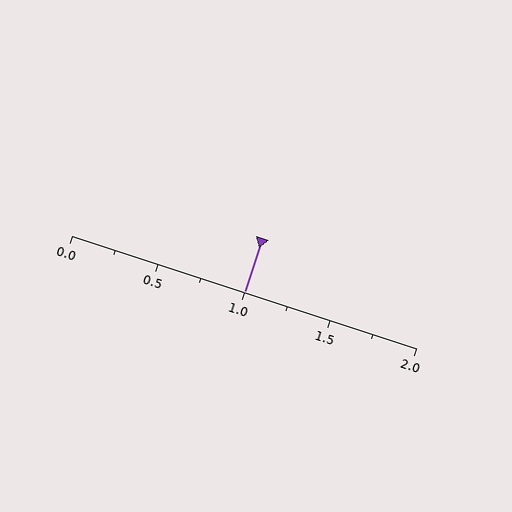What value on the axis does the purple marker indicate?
The marker indicates approximately 1.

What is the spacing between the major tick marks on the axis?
The major ticks are spaced 0.5 apart.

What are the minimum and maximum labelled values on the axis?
The axis runs from 0.0 to 2.0.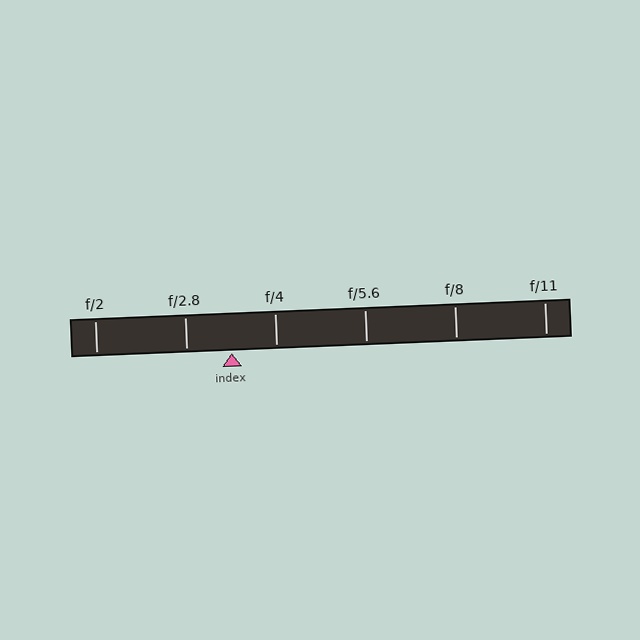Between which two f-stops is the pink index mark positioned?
The index mark is between f/2.8 and f/4.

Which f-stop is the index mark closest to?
The index mark is closest to f/4.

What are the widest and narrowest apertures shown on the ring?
The widest aperture shown is f/2 and the narrowest is f/11.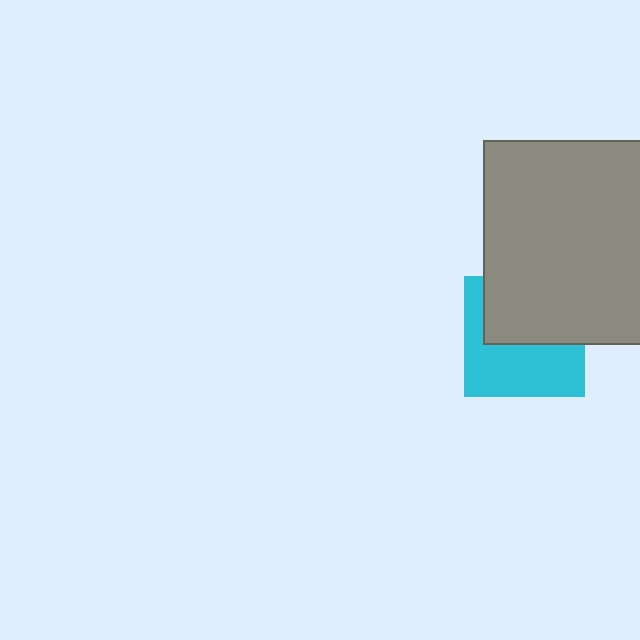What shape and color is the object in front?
The object in front is a gray rectangle.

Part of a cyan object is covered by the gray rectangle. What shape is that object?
It is a square.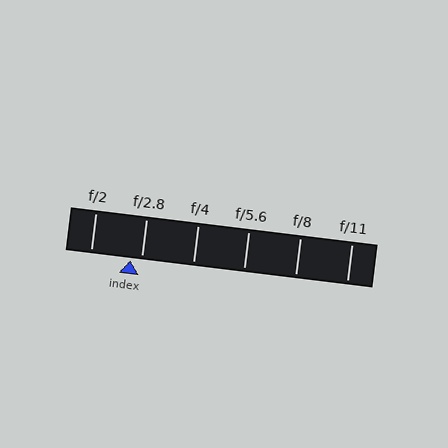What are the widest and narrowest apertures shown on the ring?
The widest aperture shown is f/2 and the narrowest is f/11.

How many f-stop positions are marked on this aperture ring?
There are 6 f-stop positions marked.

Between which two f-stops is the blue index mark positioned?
The index mark is between f/2 and f/2.8.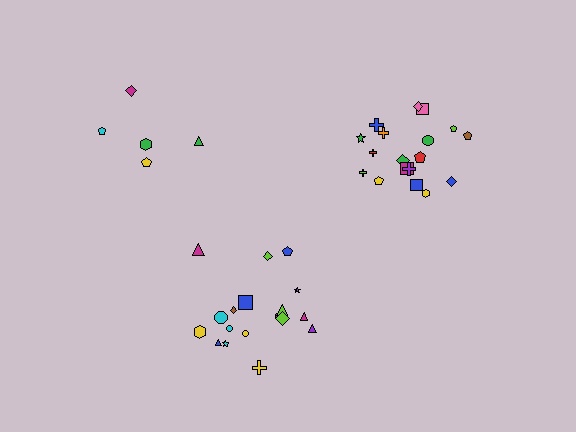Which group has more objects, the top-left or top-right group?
The top-right group.